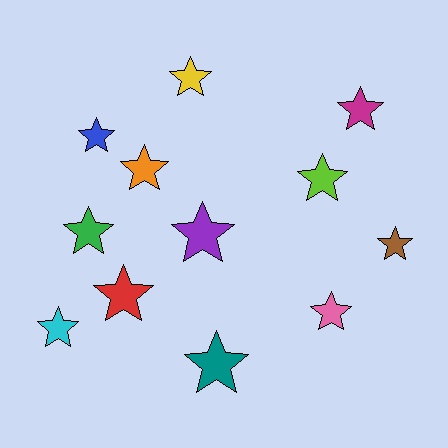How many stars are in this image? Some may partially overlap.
There are 12 stars.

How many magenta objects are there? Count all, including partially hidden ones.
There is 1 magenta object.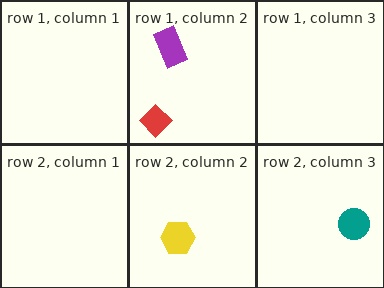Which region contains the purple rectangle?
The row 1, column 2 region.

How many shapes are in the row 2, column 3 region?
1.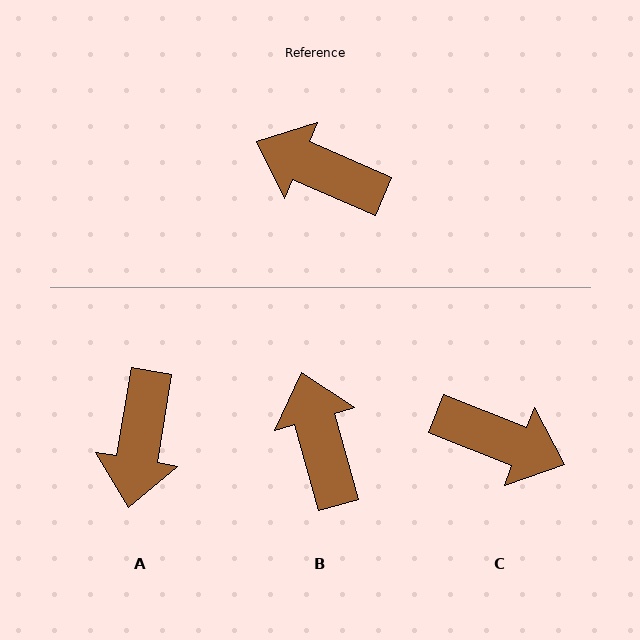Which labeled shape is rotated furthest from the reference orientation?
C, about 178 degrees away.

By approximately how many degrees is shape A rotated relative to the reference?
Approximately 104 degrees counter-clockwise.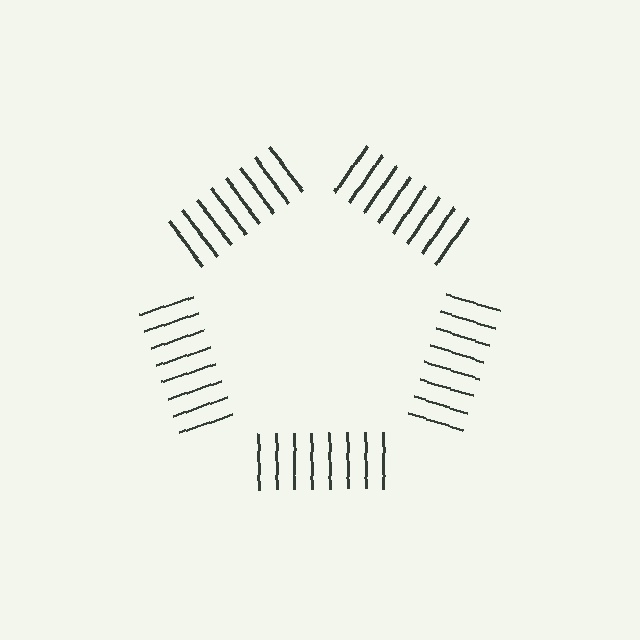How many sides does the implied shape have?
5 sides — the line-ends trace a pentagon.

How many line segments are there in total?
40 — 8 along each of the 5 edges.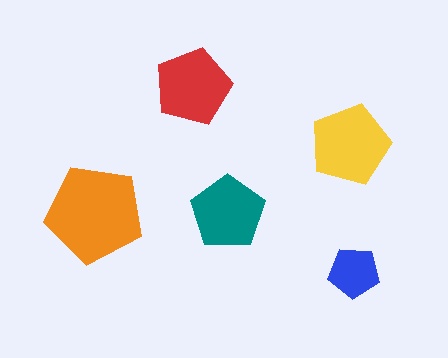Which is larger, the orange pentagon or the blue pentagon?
The orange one.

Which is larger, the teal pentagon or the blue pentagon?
The teal one.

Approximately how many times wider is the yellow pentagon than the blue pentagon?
About 1.5 times wider.